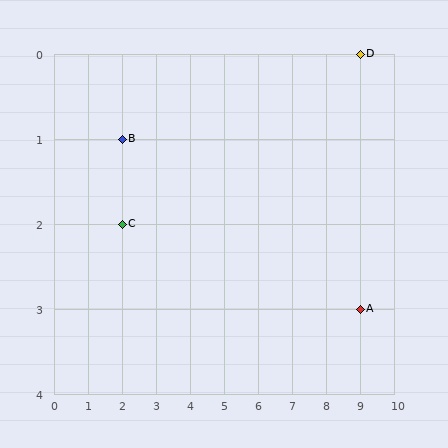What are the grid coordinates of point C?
Point C is at grid coordinates (2, 2).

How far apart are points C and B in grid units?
Points C and B are 1 row apart.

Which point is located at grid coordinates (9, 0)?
Point D is at (9, 0).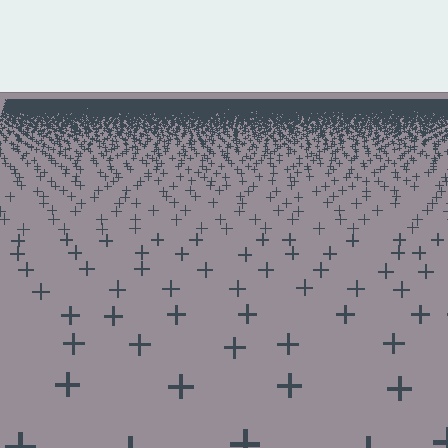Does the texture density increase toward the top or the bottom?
Density increases toward the top.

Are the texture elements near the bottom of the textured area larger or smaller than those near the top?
Larger. Near the bottom, elements are closer to the viewer and appear at a bigger on-screen size.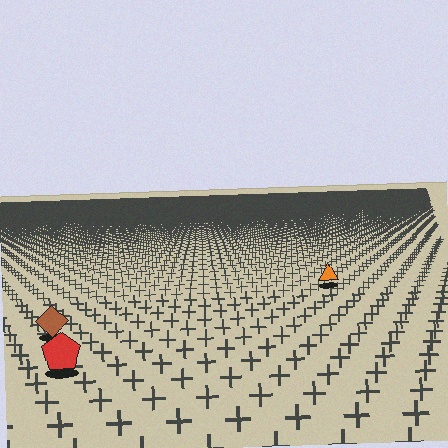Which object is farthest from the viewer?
The orange triangle is farthest from the viewer. It appears smaller and the ground texture around it is denser.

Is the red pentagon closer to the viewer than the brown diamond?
Yes. The red pentagon is closer — you can tell from the texture gradient: the ground texture is coarser near it.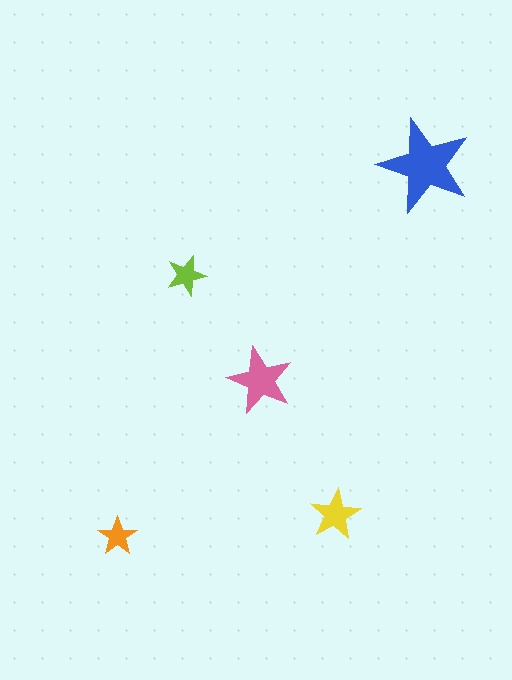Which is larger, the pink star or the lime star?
The pink one.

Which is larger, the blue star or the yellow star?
The blue one.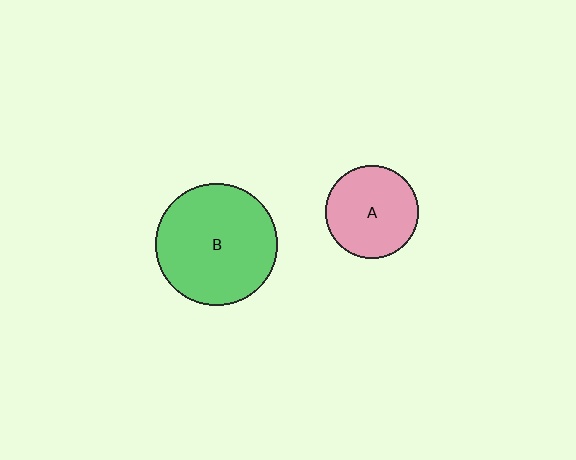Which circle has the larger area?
Circle B (green).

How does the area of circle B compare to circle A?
Approximately 1.7 times.